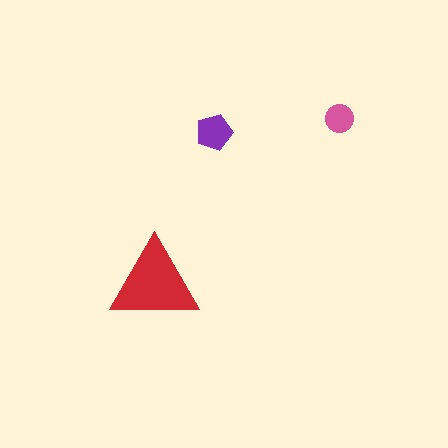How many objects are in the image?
There are 3 objects in the image.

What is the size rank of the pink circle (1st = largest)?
3rd.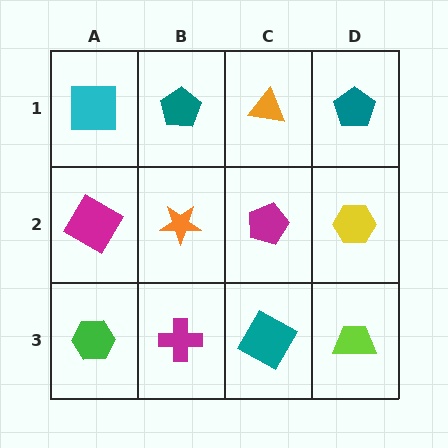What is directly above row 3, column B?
An orange star.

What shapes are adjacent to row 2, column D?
A teal pentagon (row 1, column D), a lime trapezoid (row 3, column D), a magenta pentagon (row 2, column C).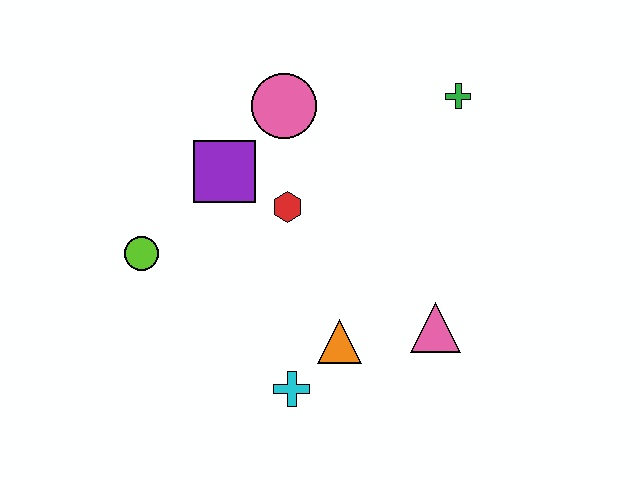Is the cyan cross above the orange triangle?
No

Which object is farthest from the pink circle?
The cyan cross is farthest from the pink circle.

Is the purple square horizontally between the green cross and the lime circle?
Yes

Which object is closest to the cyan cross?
The orange triangle is closest to the cyan cross.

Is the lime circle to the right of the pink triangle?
No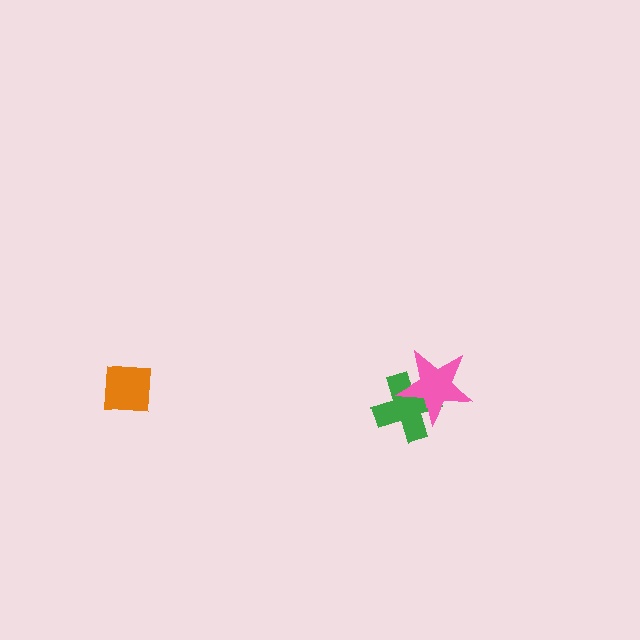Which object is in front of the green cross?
The pink star is in front of the green cross.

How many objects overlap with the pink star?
1 object overlaps with the pink star.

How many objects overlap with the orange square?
0 objects overlap with the orange square.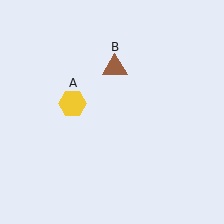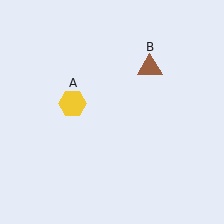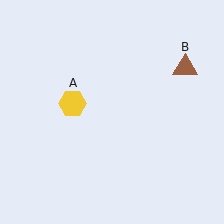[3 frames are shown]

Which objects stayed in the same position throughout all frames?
Yellow hexagon (object A) remained stationary.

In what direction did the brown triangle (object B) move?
The brown triangle (object B) moved right.